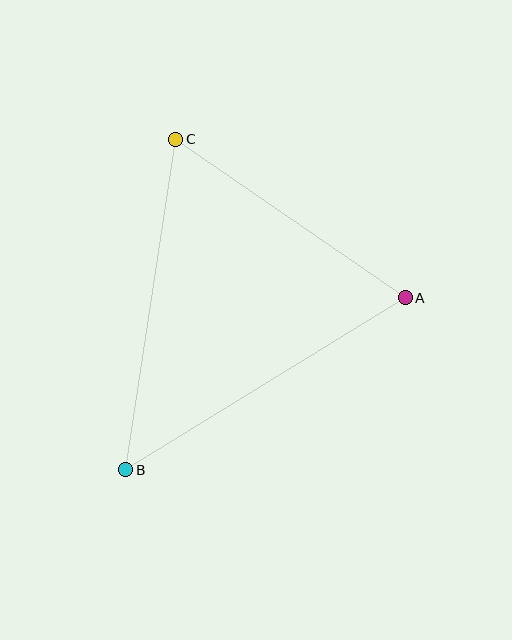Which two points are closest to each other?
Points A and C are closest to each other.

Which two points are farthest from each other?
Points B and C are farthest from each other.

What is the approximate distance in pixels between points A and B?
The distance between A and B is approximately 328 pixels.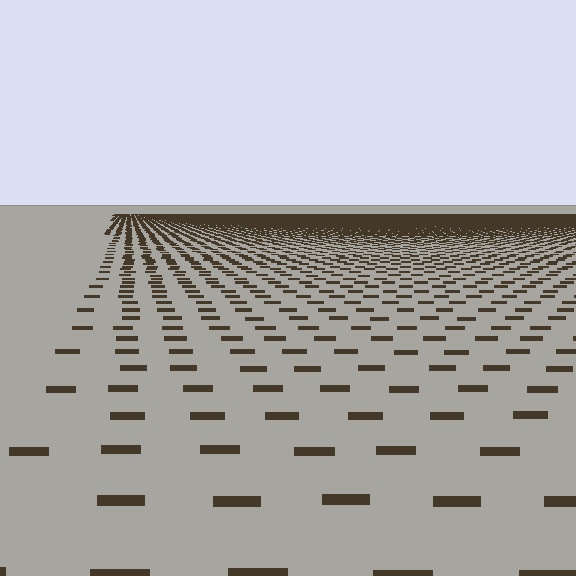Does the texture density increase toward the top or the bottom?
Density increases toward the top.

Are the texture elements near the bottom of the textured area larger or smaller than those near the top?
Larger. Near the bottom, elements are closer to the viewer and appear at a bigger on-screen size.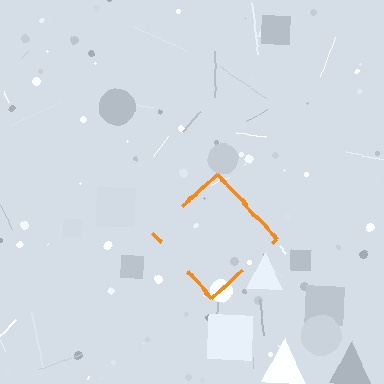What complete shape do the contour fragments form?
The contour fragments form a diamond.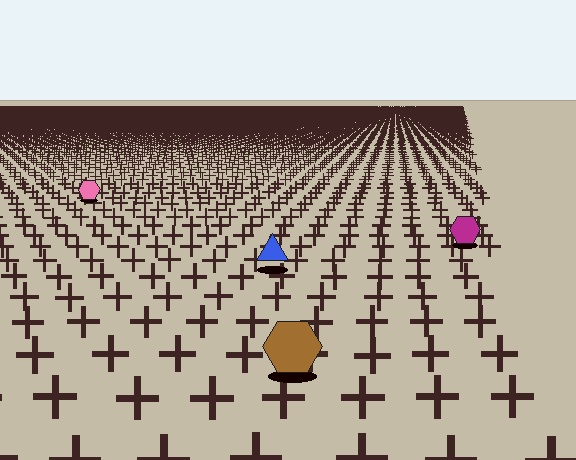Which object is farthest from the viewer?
The pink hexagon is farthest from the viewer. It appears smaller and the ground texture around it is denser.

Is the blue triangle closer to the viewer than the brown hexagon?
No. The brown hexagon is closer — you can tell from the texture gradient: the ground texture is coarser near it.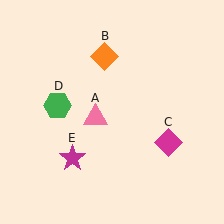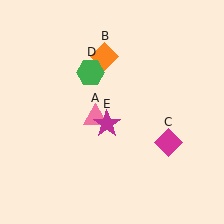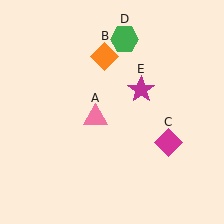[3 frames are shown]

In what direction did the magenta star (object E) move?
The magenta star (object E) moved up and to the right.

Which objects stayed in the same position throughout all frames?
Pink triangle (object A) and orange diamond (object B) and magenta diamond (object C) remained stationary.